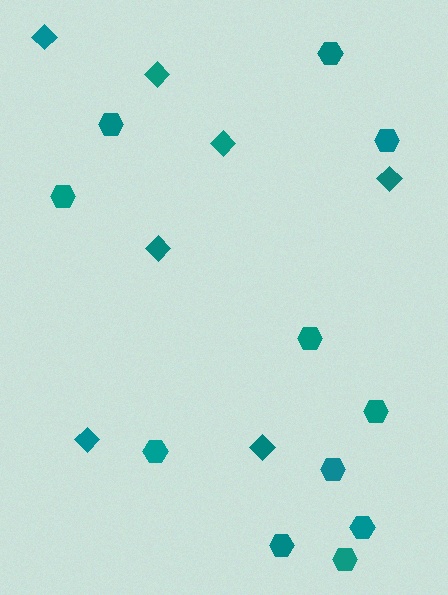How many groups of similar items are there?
There are 2 groups: one group of hexagons (11) and one group of diamonds (7).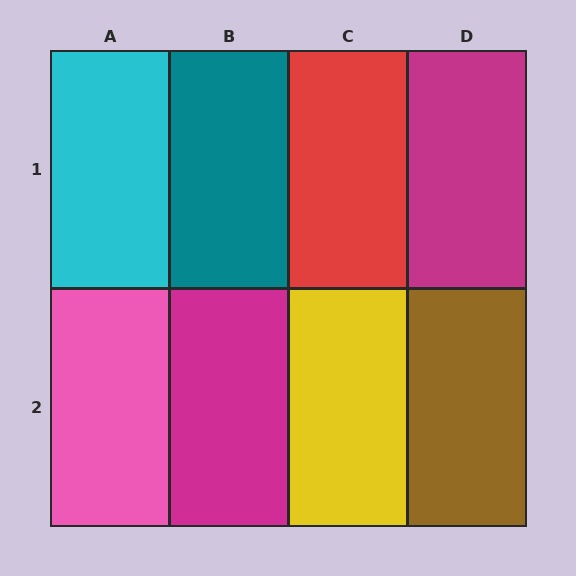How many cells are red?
1 cell is red.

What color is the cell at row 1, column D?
Magenta.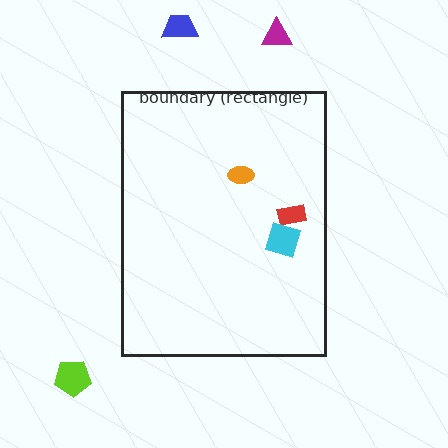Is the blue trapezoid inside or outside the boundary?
Outside.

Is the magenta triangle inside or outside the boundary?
Outside.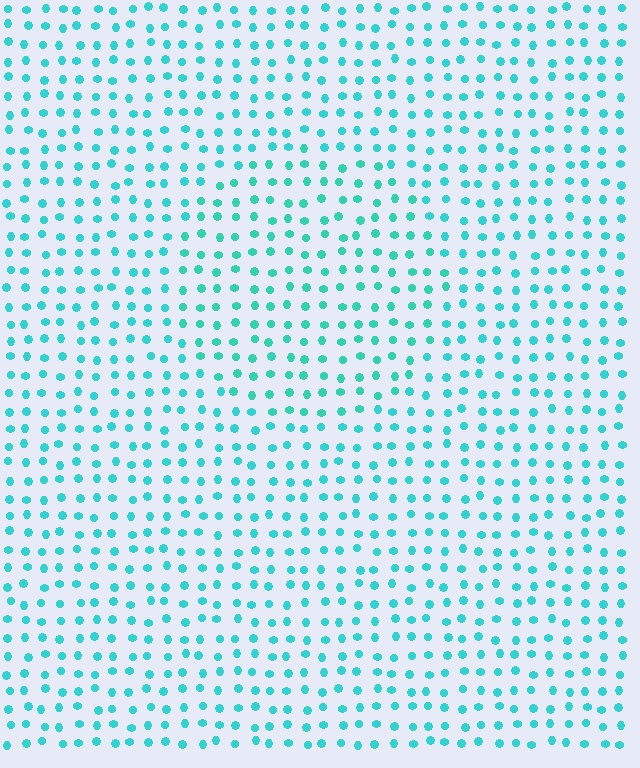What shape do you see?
I see a circle.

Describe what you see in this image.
The image is filled with small cyan elements in a uniform arrangement. A circle-shaped region is visible where the elements are tinted to a slightly different hue, forming a subtle color boundary.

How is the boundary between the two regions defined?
The boundary is defined purely by a slight shift in hue (about 13 degrees). Spacing, size, and orientation are identical on both sides.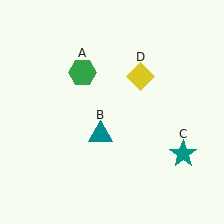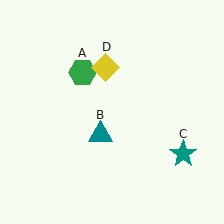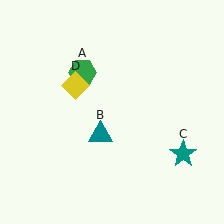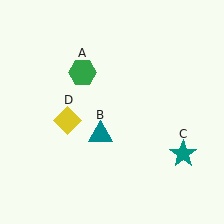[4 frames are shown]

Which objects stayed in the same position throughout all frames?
Green hexagon (object A) and teal triangle (object B) and teal star (object C) remained stationary.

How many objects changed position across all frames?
1 object changed position: yellow diamond (object D).